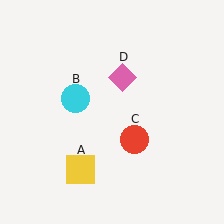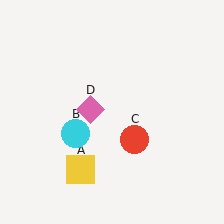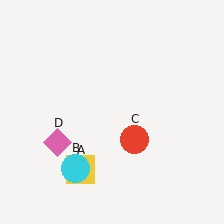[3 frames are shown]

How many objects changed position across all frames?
2 objects changed position: cyan circle (object B), pink diamond (object D).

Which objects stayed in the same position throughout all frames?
Yellow square (object A) and red circle (object C) remained stationary.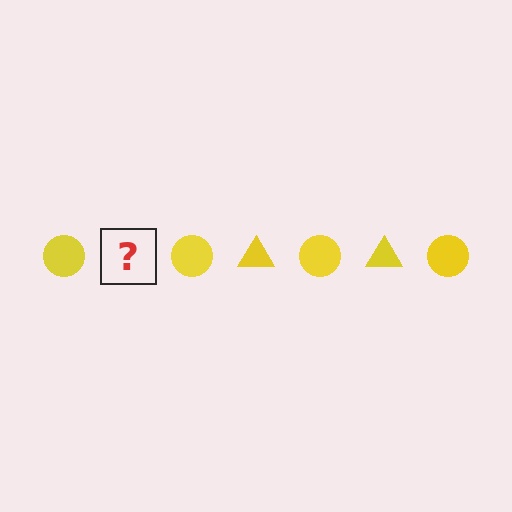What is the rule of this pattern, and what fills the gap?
The rule is that the pattern cycles through circle, triangle shapes in yellow. The gap should be filled with a yellow triangle.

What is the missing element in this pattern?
The missing element is a yellow triangle.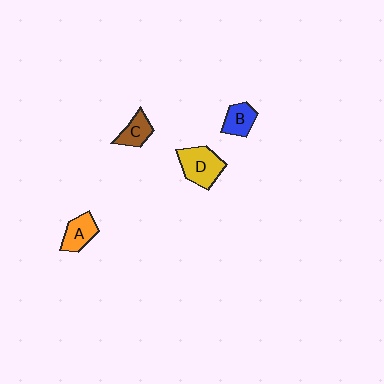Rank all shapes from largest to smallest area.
From largest to smallest: D (yellow), A (orange), B (blue), C (brown).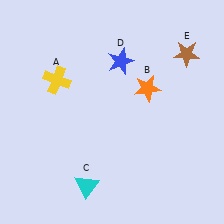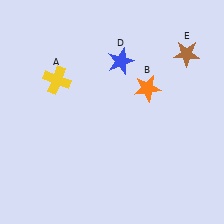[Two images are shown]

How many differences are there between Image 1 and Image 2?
There is 1 difference between the two images.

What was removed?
The cyan triangle (C) was removed in Image 2.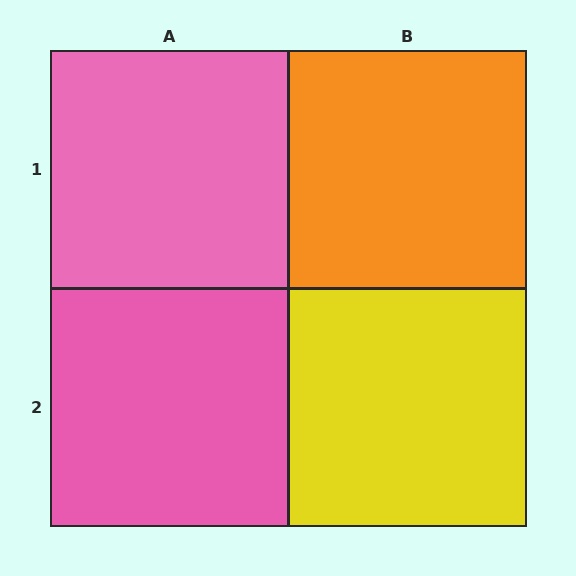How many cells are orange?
1 cell is orange.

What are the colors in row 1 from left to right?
Pink, orange.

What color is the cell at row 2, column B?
Yellow.